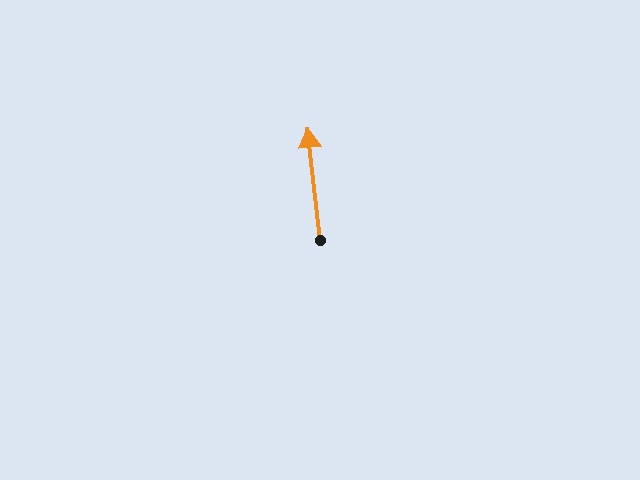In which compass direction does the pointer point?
North.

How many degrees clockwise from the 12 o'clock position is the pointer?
Approximately 354 degrees.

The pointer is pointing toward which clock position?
Roughly 12 o'clock.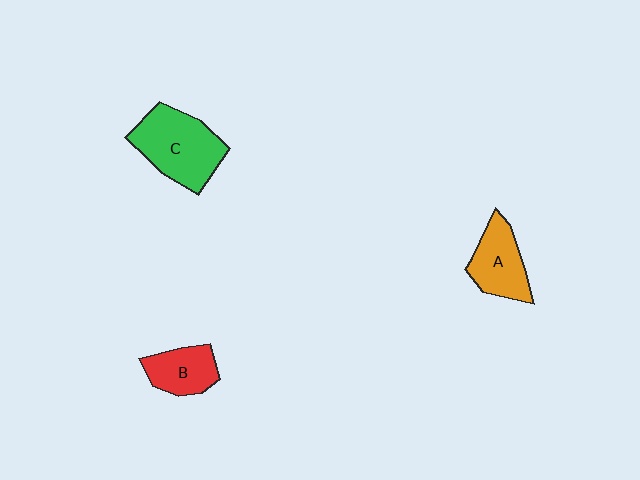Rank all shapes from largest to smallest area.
From largest to smallest: C (green), A (orange), B (red).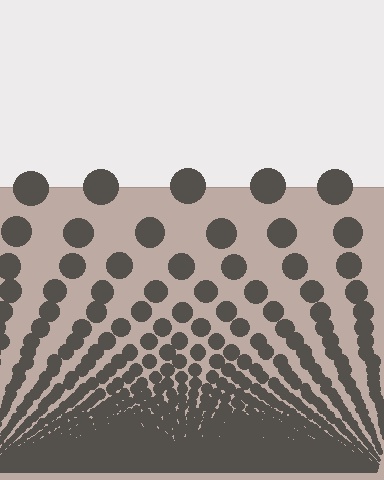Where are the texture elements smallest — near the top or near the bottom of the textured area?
Near the bottom.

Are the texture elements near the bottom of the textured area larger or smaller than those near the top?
Smaller. The gradient is inverted — elements near the bottom are smaller and denser.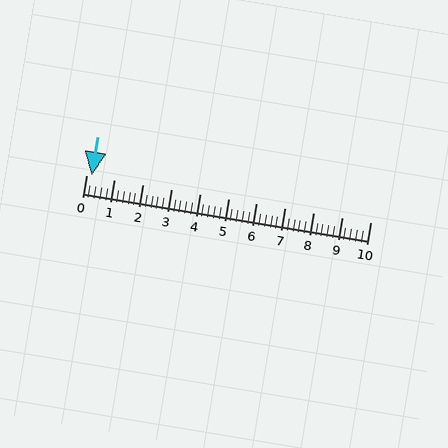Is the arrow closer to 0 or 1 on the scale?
The arrow is closer to 0.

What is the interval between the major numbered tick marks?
The major tick marks are spaced 1 units apart.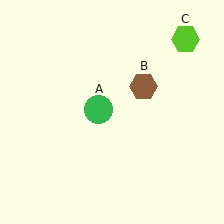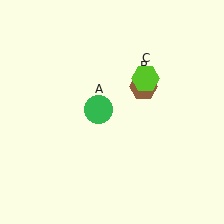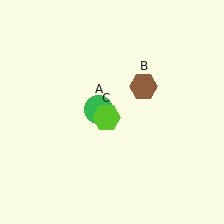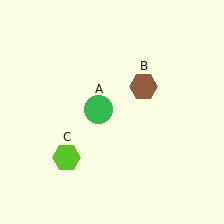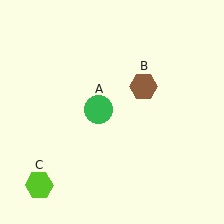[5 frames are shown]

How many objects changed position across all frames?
1 object changed position: lime hexagon (object C).